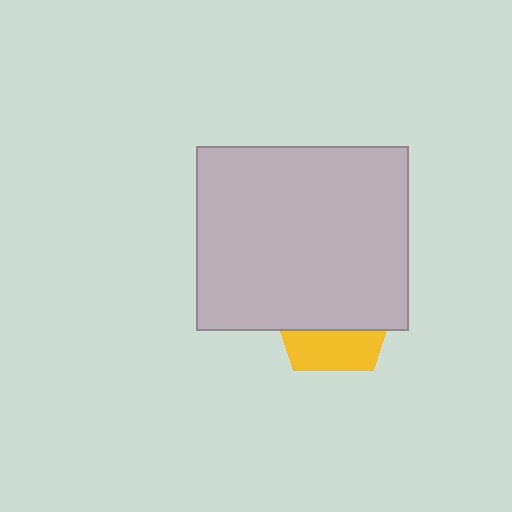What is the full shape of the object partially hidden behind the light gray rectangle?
The partially hidden object is a yellow pentagon.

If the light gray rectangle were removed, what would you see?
You would see the complete yellow pentagon.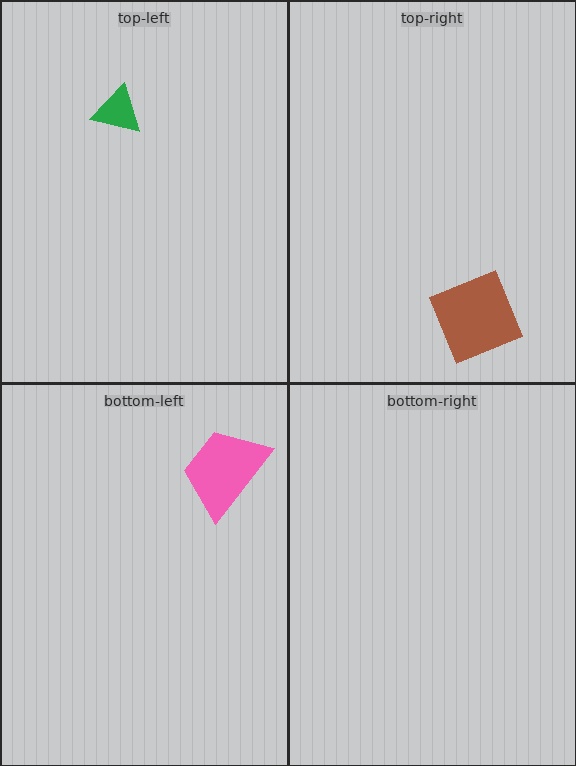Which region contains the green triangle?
The top-left region.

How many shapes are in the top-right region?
1.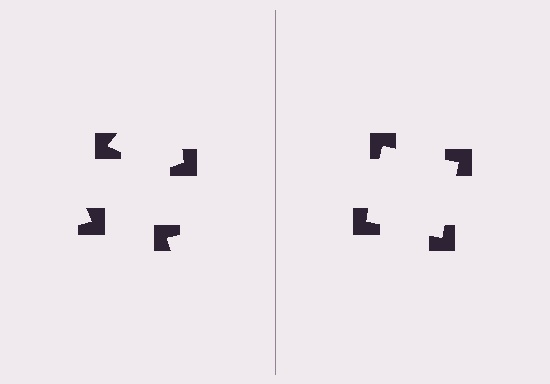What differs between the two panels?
The notched squares are positioned identically on both sides; only the wedge orientations differ. On the right they align to a square; on the left they are misaligned.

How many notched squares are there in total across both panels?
8 — 4 on each side.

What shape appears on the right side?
An illusory square.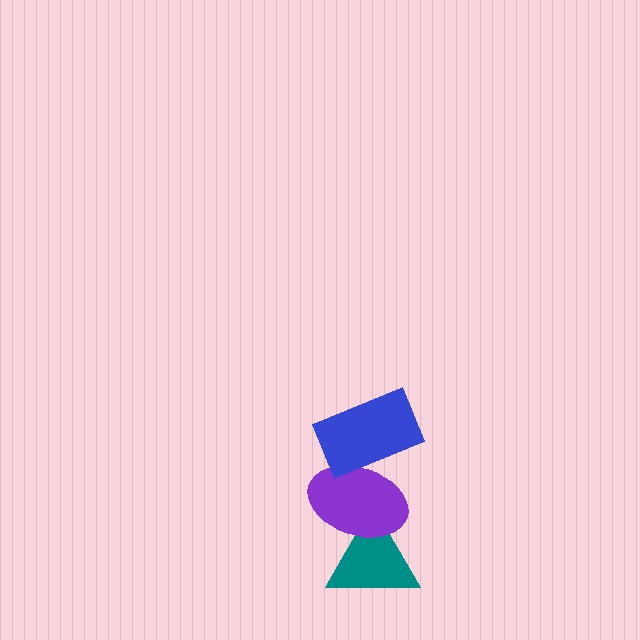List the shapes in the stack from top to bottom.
From top to bottom: the blue rectangle, the purple ellipse, the teal triangle.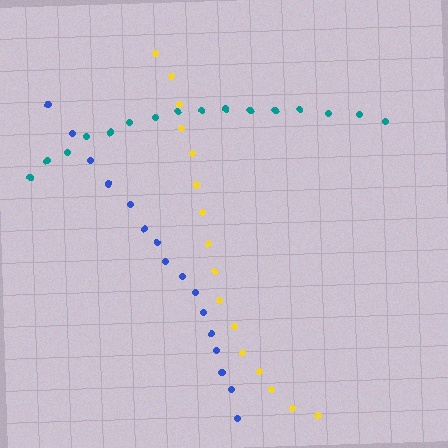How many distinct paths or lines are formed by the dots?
There are 3 distinct paths.